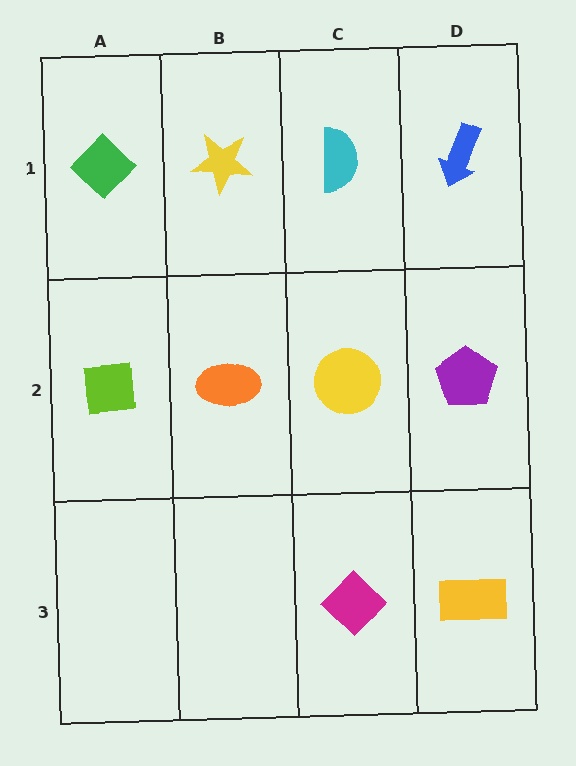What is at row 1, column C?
A cyan semicircle.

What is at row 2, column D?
A purple pentagon.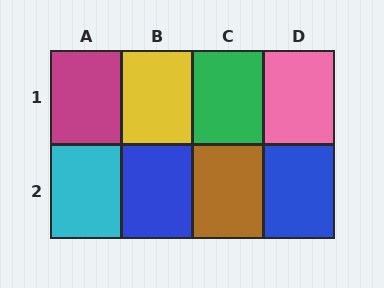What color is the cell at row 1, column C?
Green.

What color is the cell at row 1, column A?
Magenta.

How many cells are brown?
1 cell is brown.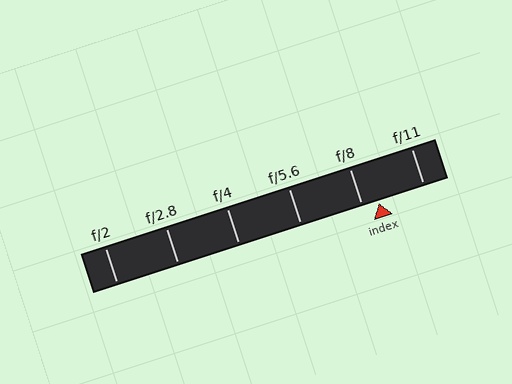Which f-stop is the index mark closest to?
The index mark is closest to f/8.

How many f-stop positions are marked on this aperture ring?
There are 6 f-stop positions marked.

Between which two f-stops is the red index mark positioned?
The index mark is between f/8 and f/11.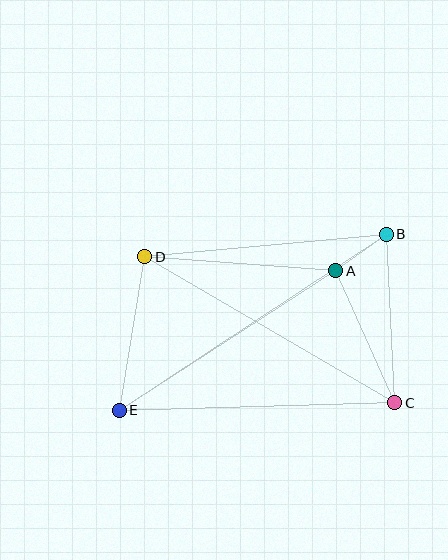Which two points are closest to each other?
Points A and B are closest to each other.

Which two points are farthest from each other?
Points B and E are farthest from each other.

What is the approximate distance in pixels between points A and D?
The distance between A and D is approximately 192 pixels.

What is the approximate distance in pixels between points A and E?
The distance between A and E is approximately 257 pixels.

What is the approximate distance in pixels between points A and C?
The distance between A and C is approximately 144 pixels.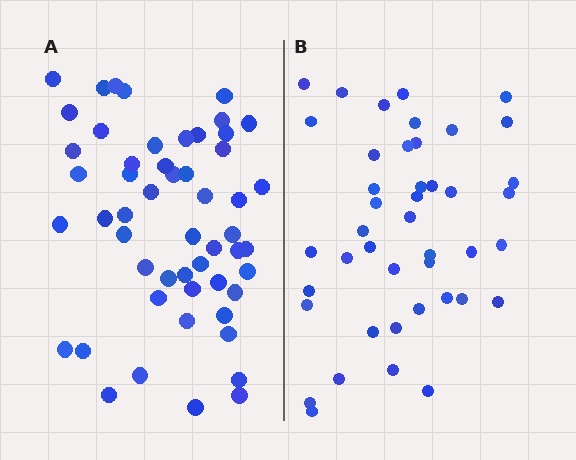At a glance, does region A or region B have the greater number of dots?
Region A (the left region) has more dots.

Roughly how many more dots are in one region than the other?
Region A has roughly 10 or so more dots than region B.